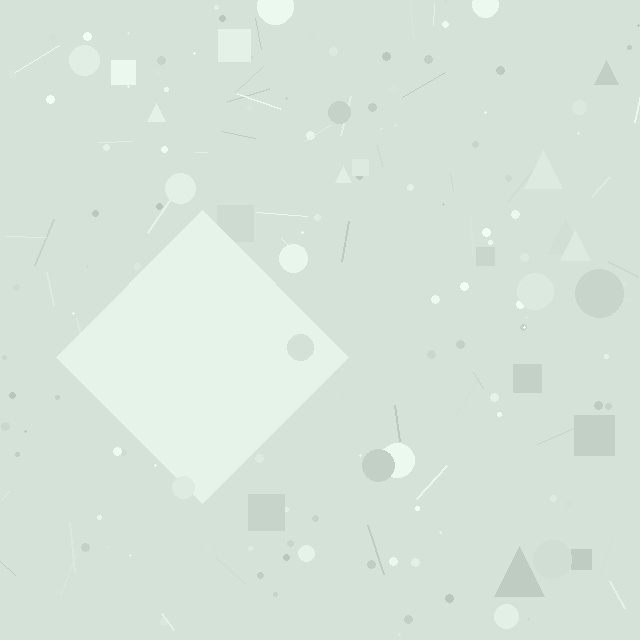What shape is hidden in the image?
A diamond is hidden in the image.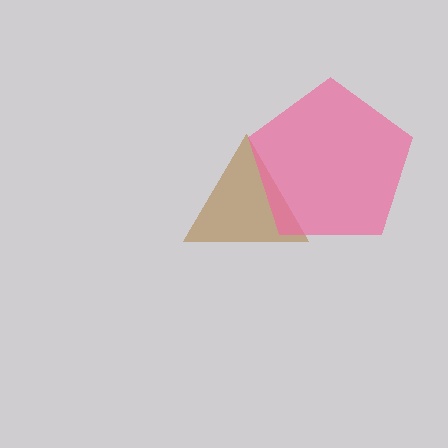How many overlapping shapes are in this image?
There are 2 overlapping shapes in the image.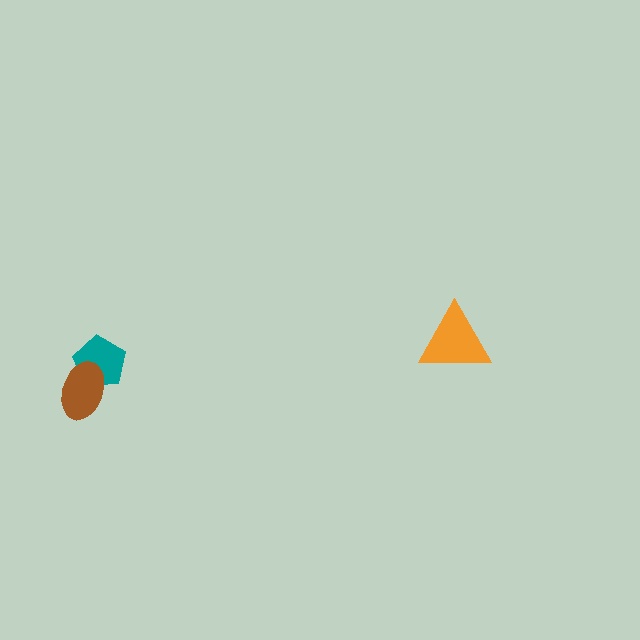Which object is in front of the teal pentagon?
The brown ellipse is in front of the teal pentagon.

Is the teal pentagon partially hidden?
Yes, it is partially covered by another shape.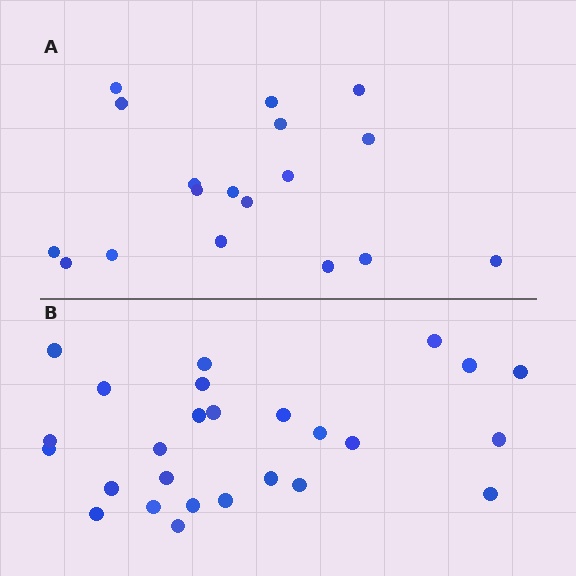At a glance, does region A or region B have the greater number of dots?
Region B (the bottom region) has more dots.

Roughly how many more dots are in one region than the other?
Region B has roughly 8 or so more dots than region A.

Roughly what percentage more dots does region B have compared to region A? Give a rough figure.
About 45% more.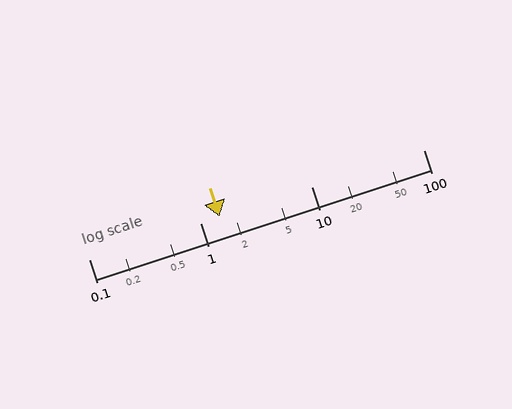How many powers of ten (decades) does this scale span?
The scale spans 3 decades, from 0.1 to 100.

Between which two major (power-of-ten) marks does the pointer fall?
The pointer is between 1 and 10.